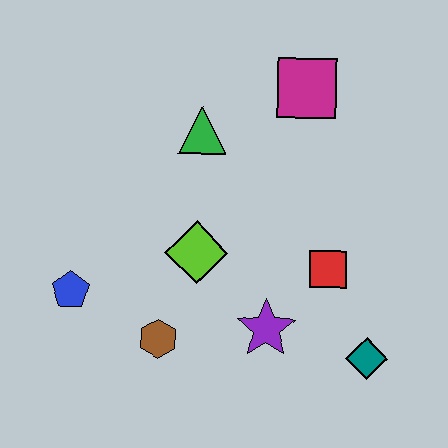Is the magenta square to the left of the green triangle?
No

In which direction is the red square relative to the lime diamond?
The red square is to the right of the lime diamond.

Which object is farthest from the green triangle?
The teal diamond is farthest from the green triangle.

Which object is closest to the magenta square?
The green triangle is closest to the magenta square.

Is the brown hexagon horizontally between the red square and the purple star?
No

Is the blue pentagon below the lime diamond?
Yes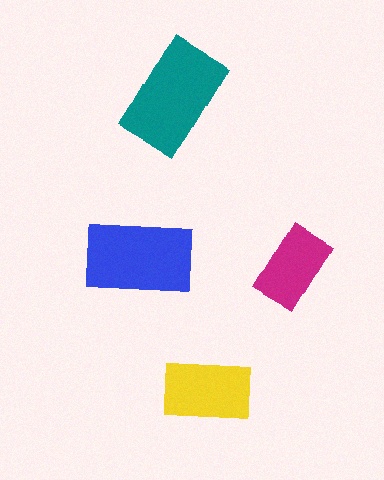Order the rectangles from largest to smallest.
the teal one, the blue one, the yellow one, the magenta one.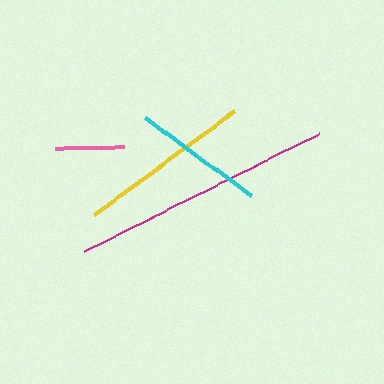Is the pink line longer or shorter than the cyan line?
The cyan line is longer than the pink line.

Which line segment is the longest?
The magenta line is the longest at approximately 263 pixels.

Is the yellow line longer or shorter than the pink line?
The yellow line is longer than the pink line.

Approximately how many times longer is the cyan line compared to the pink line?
The cyan line is approximately 1.9 times the length of the pink line.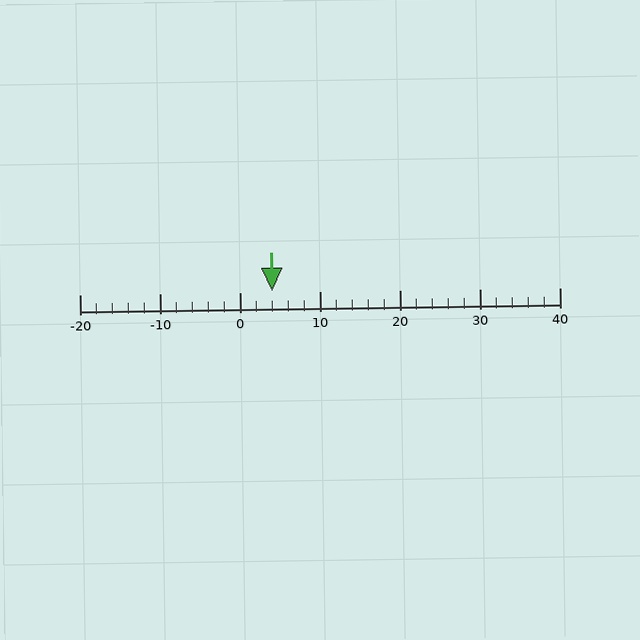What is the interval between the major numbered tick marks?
The major tick marks are spaced 10 units apart.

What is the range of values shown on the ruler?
The ruler shows values from -20 to 40.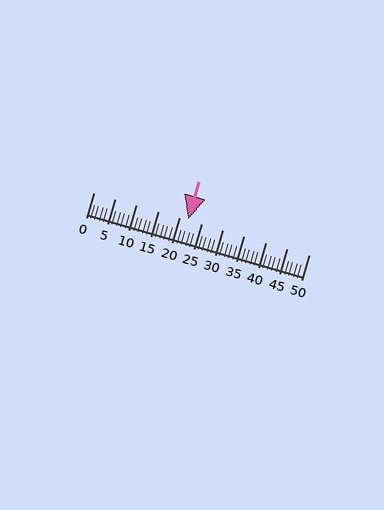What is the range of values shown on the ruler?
The ruler shows values from 0 to 50.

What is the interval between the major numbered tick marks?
The major tick marks are spaced 5 units apart.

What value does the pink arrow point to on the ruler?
The pink arrow points to approximately 22.